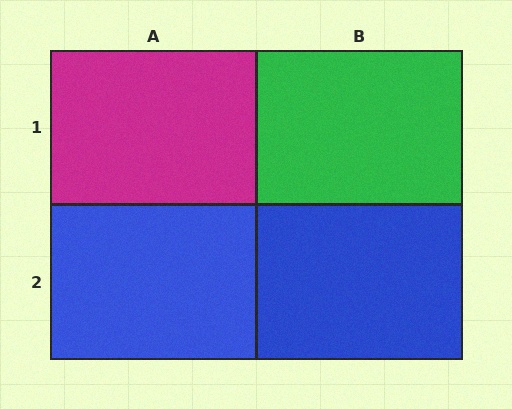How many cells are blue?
2 cells are blue.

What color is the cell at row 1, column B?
Green.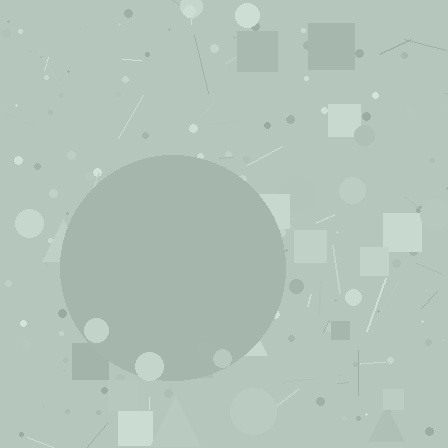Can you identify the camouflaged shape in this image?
The camouflaged shape is a circle.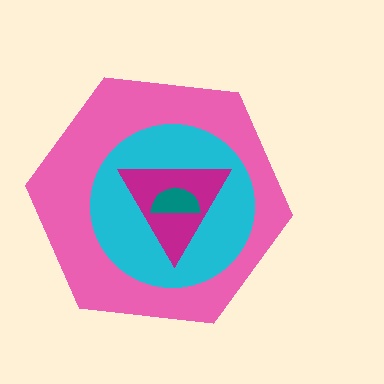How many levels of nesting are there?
4.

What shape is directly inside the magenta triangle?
The teal semicircle.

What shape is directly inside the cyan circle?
The magenta triangle.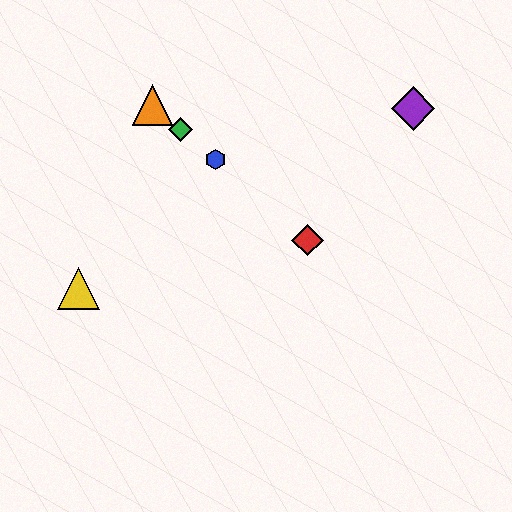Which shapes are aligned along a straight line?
The red diamond, the blue hexagon, the green diamond, the orange triangle are aligned along a straight line.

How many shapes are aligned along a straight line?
4 shapes (the red diamond, the blue hexagon, the green diamond, the orange triangle) are aligned along a straight line.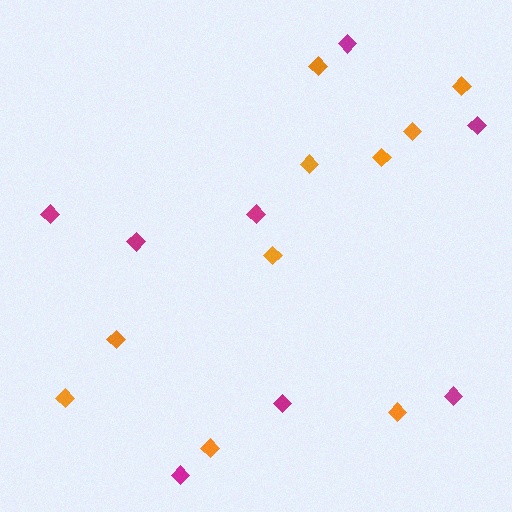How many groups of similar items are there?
There are 2 groups: one group of magenta diamonds (8) and one group of orange diamonds (10).